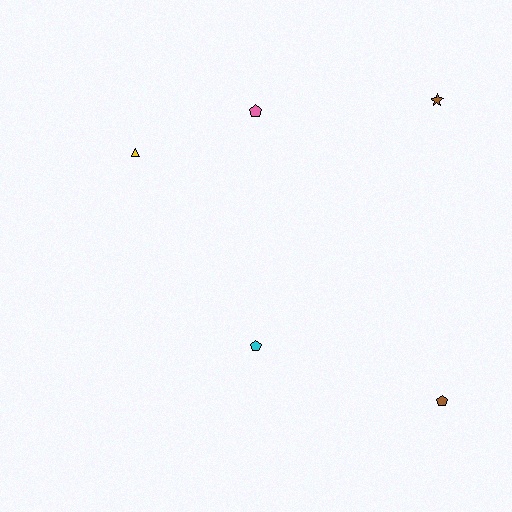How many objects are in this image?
There are 5 objects.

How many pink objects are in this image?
There is 1 pink object.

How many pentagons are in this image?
There are 3 pentagons.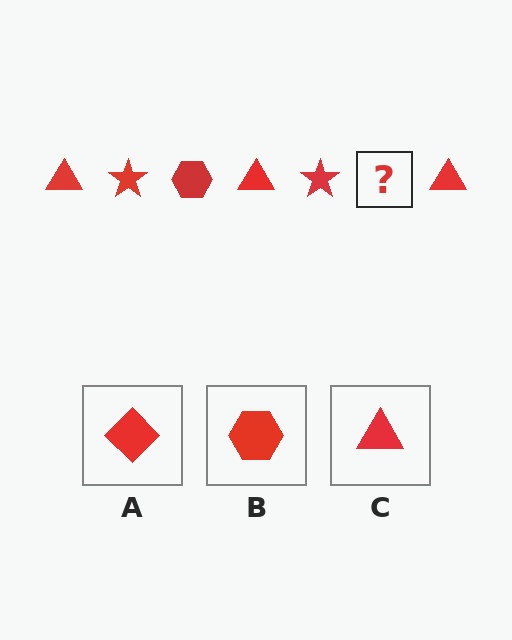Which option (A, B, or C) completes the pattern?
B.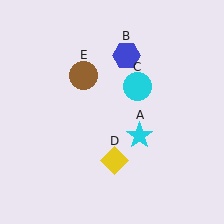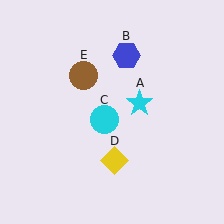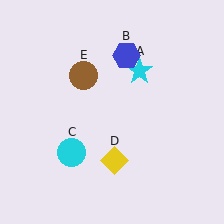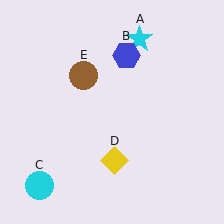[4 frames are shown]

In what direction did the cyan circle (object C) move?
The cyan circle (object C) moved down and to the left.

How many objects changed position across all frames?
2 objects changed position: cyan star (object A), cyan circle (object C).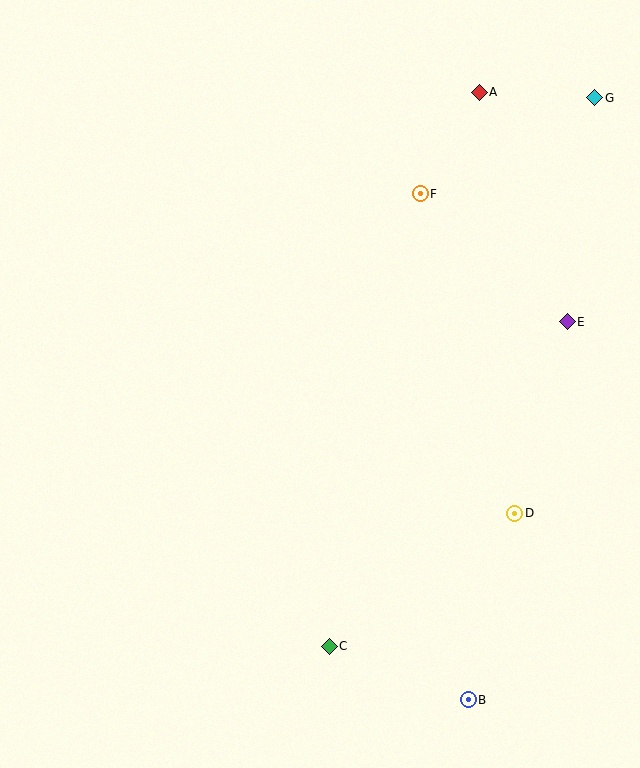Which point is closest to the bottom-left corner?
Point C is closest to the bottom-left corner.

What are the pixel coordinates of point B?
Point B is at (468, 700).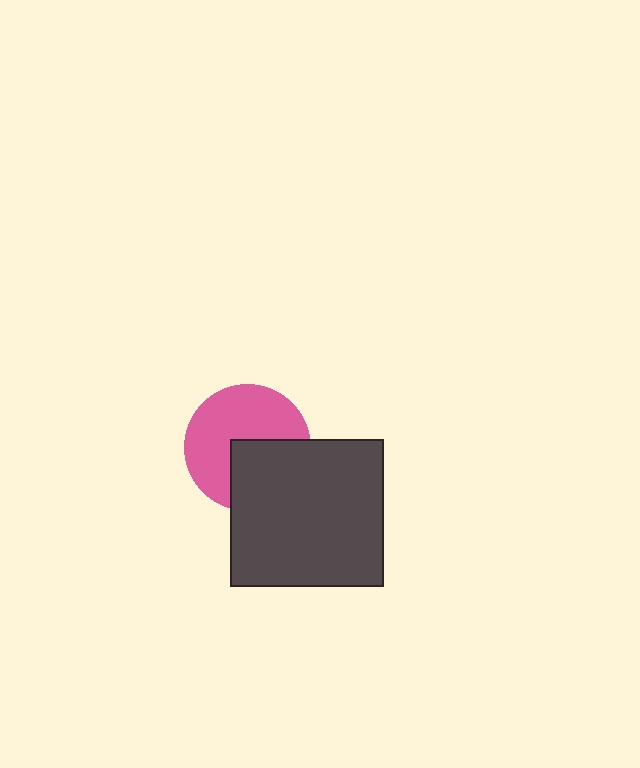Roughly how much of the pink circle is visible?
About half of it is visible (roughly 61%).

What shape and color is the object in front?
The object in front is a dark gray rectangle.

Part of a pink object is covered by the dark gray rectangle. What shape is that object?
It is a circle.